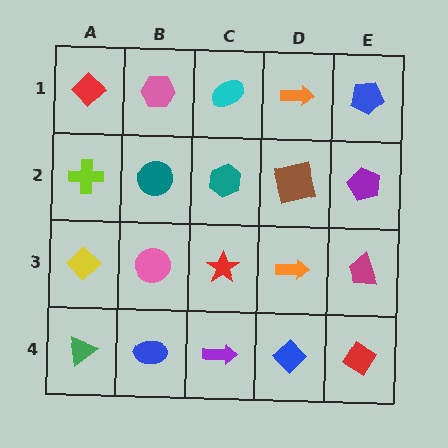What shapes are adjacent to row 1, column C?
A teal hexagon (row 2, column C), a pink hexagon (row 1, column B), an orange arrow (row 1, column D).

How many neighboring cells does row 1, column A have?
2.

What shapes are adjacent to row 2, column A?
A red diamond (row 1, column A), a yellow diamond (row 3, column A), a teal circle (row 2, column B).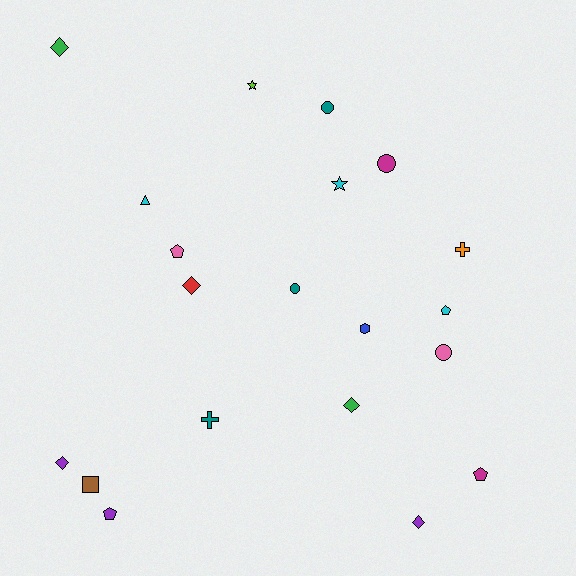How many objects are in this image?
There are 20 objects.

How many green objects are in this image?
There are 2 green objects.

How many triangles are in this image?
There is 1 triangle.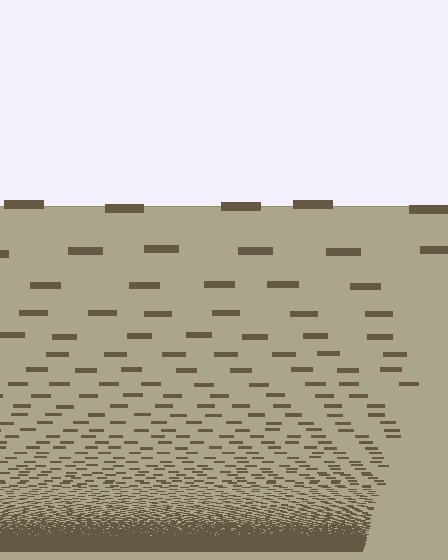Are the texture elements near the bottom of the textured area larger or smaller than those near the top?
Smaller. The gradient is inverted — elements near the bottom are smaller and denser.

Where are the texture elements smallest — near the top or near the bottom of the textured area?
Near the bottom.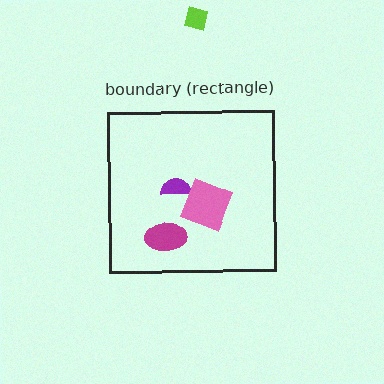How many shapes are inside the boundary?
3 inside, 1 outside.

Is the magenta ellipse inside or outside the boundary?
Inside.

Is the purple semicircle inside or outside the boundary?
Inside.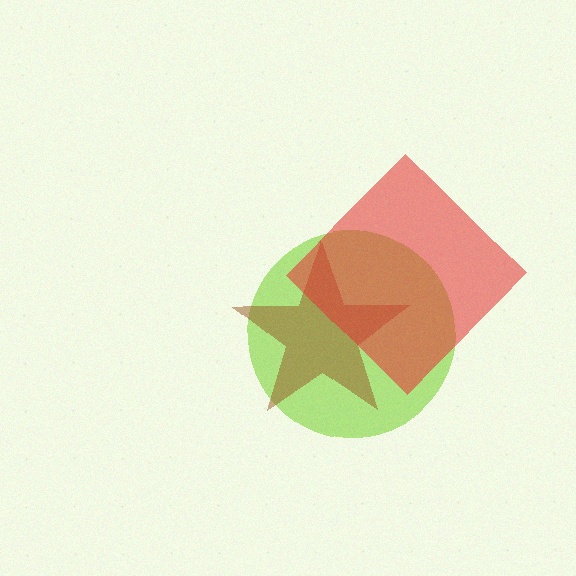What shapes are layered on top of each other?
The layered shapes are: a lime circle, a brown star, a red diamond.